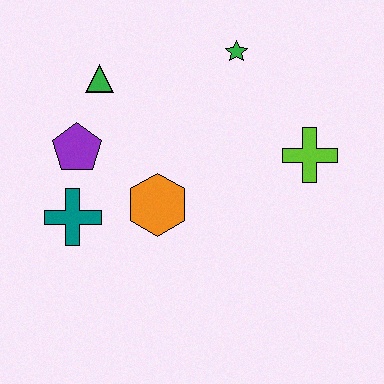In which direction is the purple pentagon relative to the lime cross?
The purple pentagon is to the left of the lime cross.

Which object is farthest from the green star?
The teal cross is farthest from the green star.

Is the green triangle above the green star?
No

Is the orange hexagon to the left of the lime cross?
Yes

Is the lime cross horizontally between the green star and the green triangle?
No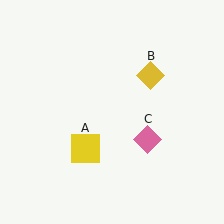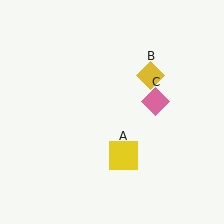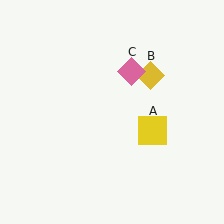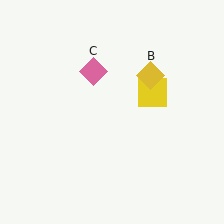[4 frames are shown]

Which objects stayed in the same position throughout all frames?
Yellow diamond (object B) remained stationary.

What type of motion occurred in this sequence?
The yellow square (object A), pink diamond (object C) rotated counterclockwise around the center of the scene.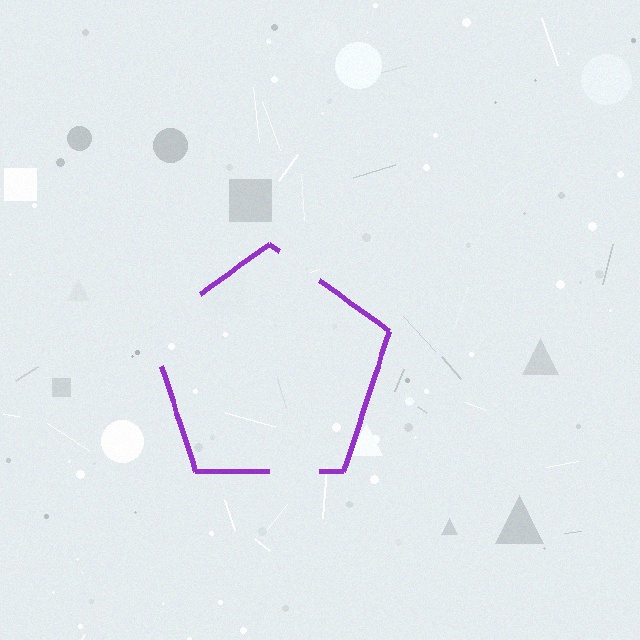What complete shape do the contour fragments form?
The contour fragments form a pentagon.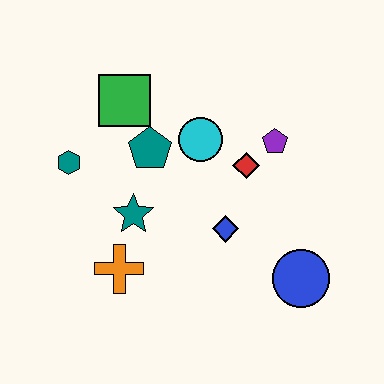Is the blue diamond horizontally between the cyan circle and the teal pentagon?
No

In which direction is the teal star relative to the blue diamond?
The teal star is to the left of the blue diamond.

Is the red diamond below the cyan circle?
Yes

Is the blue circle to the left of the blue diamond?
No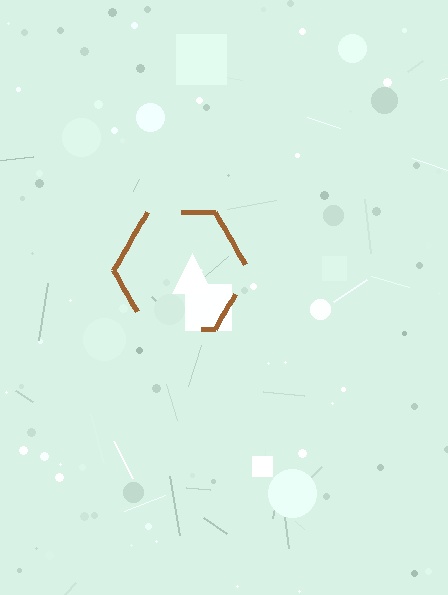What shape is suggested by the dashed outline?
The dashed outline suggests a hexagon.